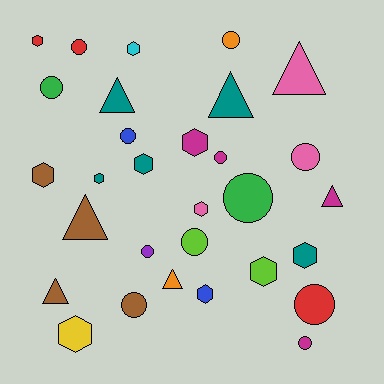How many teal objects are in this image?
There are 5 teal objects.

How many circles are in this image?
There are 12 circles.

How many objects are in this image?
There are 30 objects.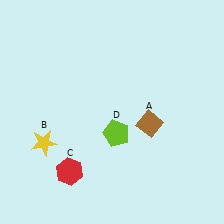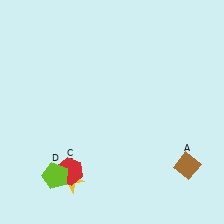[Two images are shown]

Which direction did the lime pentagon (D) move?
The lime pentagon (D) moved left.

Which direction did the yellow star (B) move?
The yellow star (B) moved down.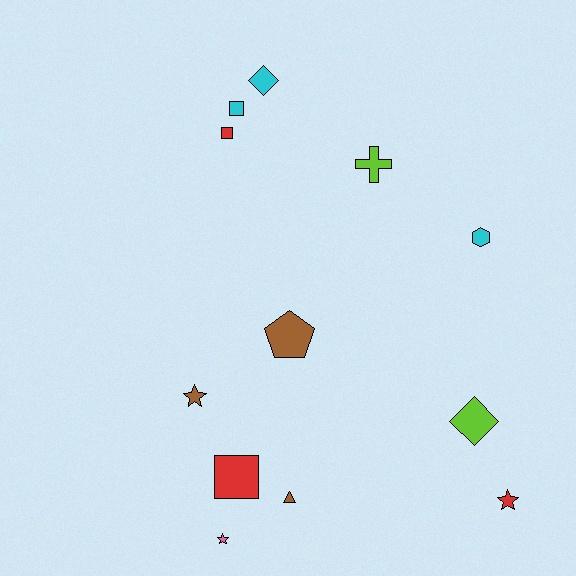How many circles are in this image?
There are no circles.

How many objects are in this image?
There are 12 objects.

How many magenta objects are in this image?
There are no magenta objects.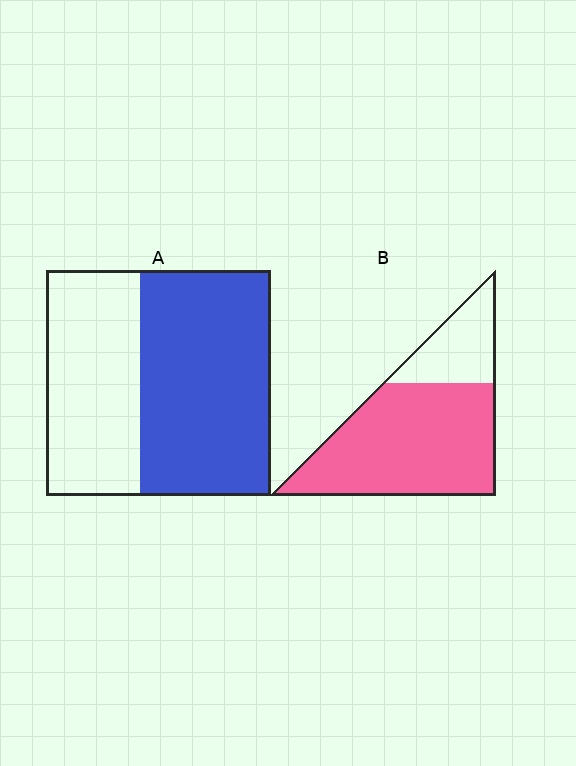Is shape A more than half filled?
Yes.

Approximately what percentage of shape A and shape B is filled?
A is approximately 60% and B is approximately 75%.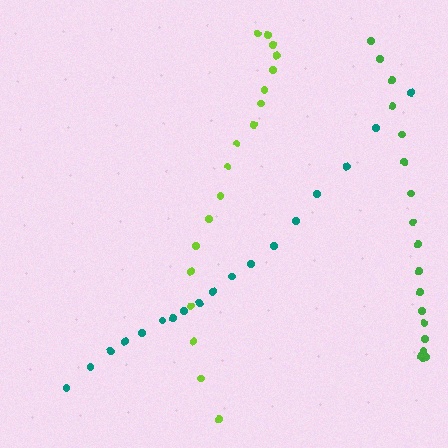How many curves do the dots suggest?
There are 3 distinct paths.